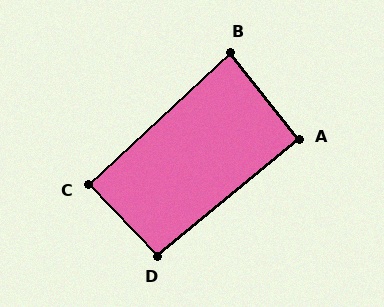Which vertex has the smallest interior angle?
B, at approximately 85 degrees.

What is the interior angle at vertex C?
Approximately 89 degrees (approximately right).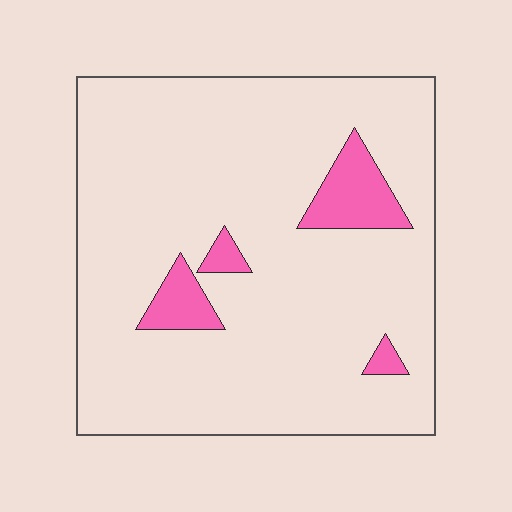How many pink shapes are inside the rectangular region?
4.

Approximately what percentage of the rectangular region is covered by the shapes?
Approximately 10%.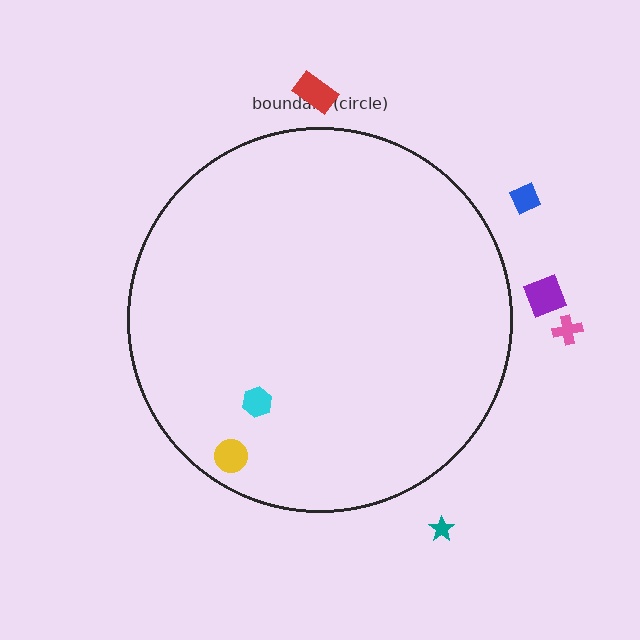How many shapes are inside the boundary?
2 inside, 5 outside.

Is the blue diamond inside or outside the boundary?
Outside.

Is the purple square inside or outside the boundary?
Outside.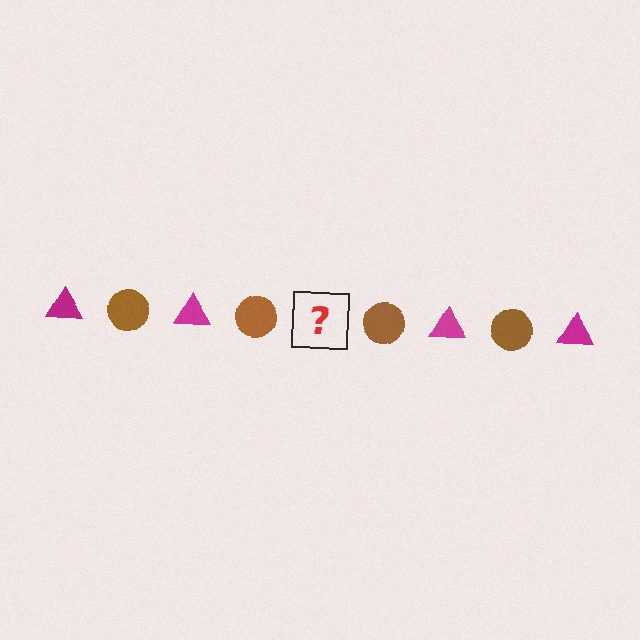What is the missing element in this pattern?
The missing element is a magenta triangle.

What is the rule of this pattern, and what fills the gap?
The rule is that the pattern alternates between magenta triangle and brown circle. The gap should be filled with a magenta triangle.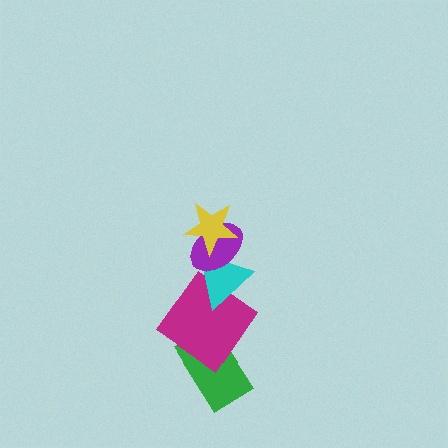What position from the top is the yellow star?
The yellow star is 1st from the top.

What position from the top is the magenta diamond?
The magenta diamond is 4th from the top.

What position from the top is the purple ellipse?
The purple ellipse is 2nd from the top.